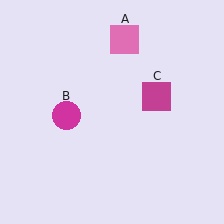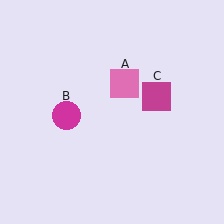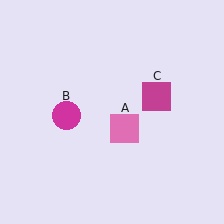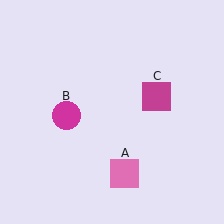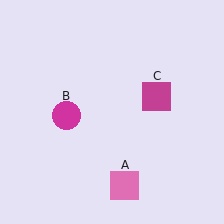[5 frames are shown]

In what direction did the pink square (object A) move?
The pink square (object A) moved down.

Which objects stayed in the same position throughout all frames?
Magenta circle (object B) and magenta square (object C) remained stationary.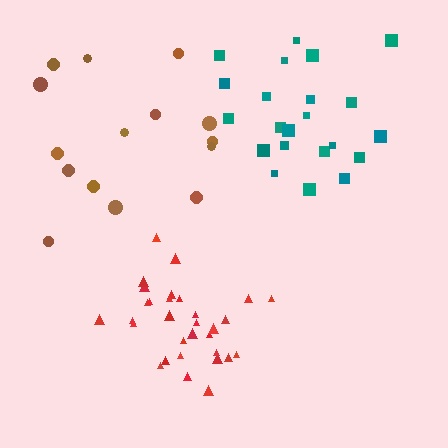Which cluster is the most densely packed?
Red.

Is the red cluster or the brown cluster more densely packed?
Red.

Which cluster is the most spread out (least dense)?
Brown.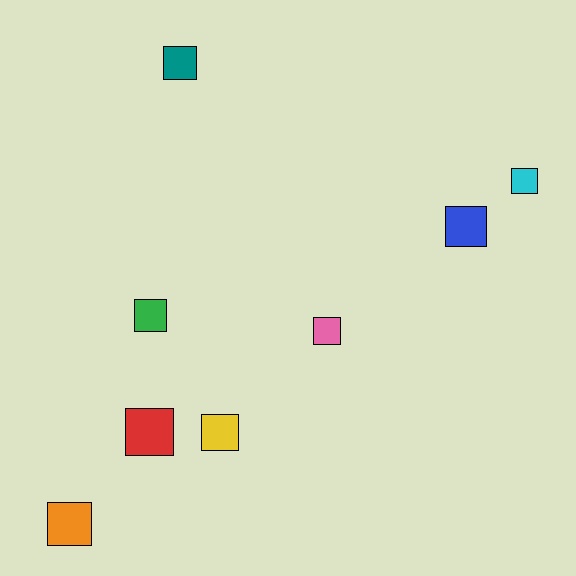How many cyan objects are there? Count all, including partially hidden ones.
There is 1 cyan object.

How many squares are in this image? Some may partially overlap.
There are 8 squares.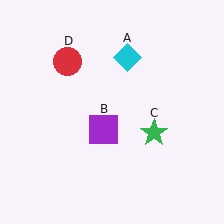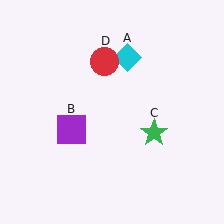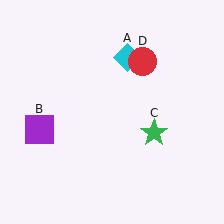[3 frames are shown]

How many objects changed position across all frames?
2 objects changed position: purple square (object B), red circle (object D).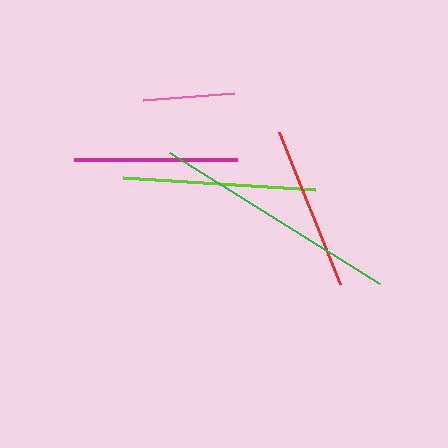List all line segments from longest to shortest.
From longest to shortest: green, lime, red, magenta, pink.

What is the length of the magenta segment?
The magenta segment is approximately 163 pixels long.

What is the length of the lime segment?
The lime segment is approximately 192 pixels long.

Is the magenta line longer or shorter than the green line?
The green line is longer than the magenta line.